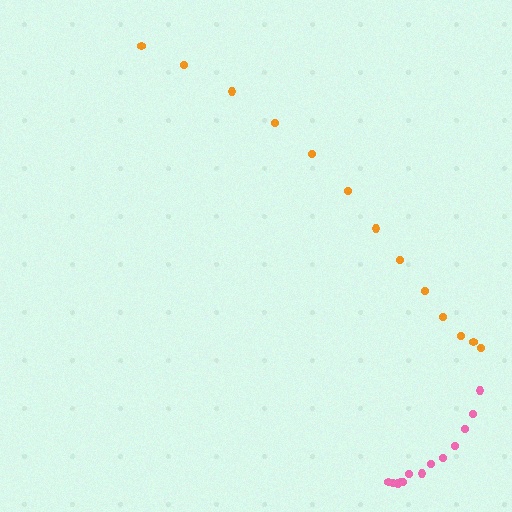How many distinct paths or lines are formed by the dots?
There are 2 distinct paths.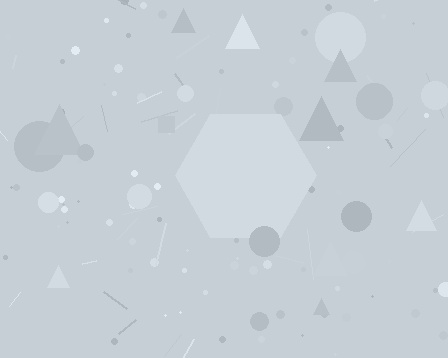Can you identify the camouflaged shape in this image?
The camouflaged shape is a hexagon.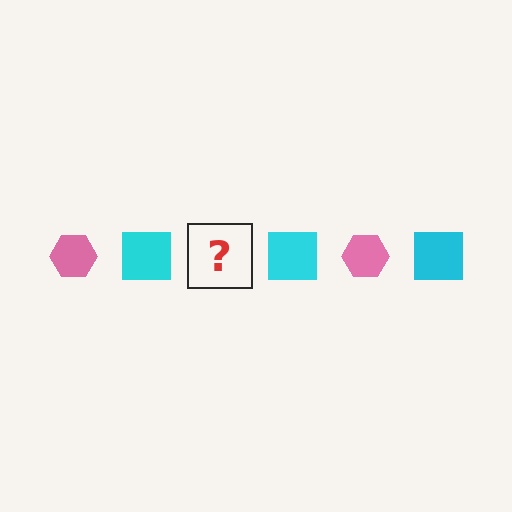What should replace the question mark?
The question mark should be replaced with a pink hexagon.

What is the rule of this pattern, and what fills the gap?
The rule is that the pattern alternates between pink hexagon and cyan square. The gap should be filled with a pink hexagon.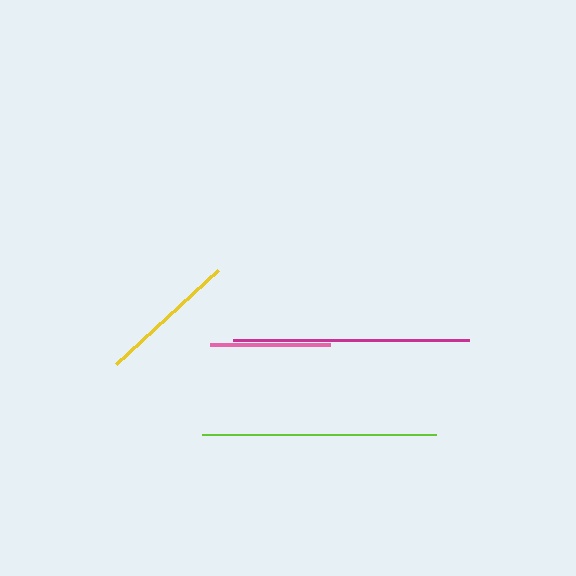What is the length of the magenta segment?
The magenta segment is approximately 236 pixels long.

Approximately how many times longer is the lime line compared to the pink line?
The lime line is approximately 1.9 times the length of the pink line.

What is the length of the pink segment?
The pink segment is approximately 120 pixels long.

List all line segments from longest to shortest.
From longest to shortest: magenta, lime, yellow, pink.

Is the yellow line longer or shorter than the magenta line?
The magenta line is longer than the yellow line.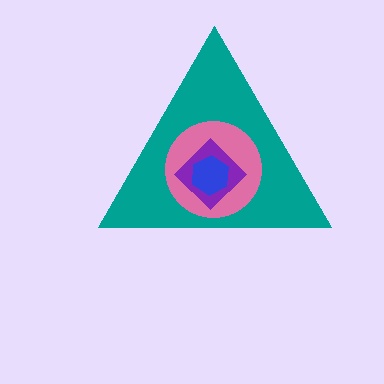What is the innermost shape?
The blue hexagon.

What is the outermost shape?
The teal triangle.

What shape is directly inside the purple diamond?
The blue hexagon.